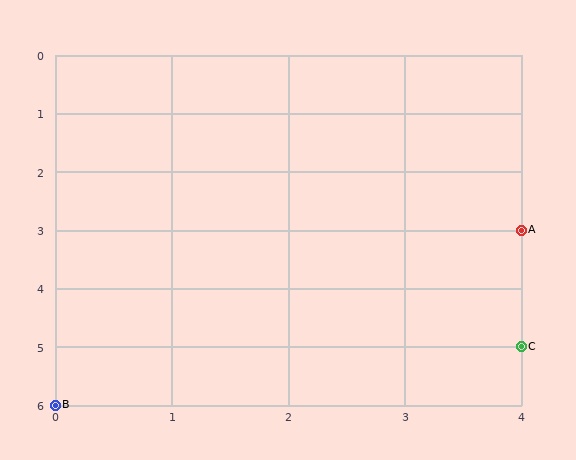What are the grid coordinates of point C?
Point C is at grid coordinates (4, 5).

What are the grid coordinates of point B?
Point B is at grid coordinates (0, 6).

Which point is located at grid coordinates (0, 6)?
Point B is at (0, 6).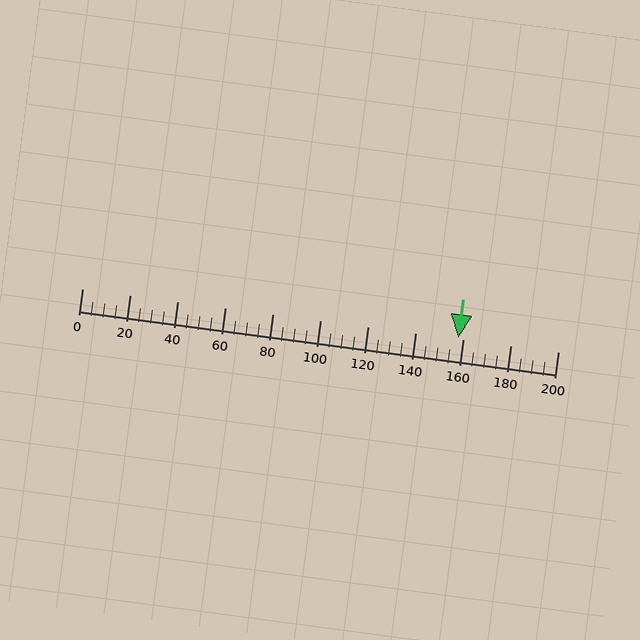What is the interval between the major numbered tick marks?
The major tick marks are spaced 20 units apart.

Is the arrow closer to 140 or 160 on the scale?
The arrow is closer to 160.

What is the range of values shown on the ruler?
The ruler shows values from 0 to 200.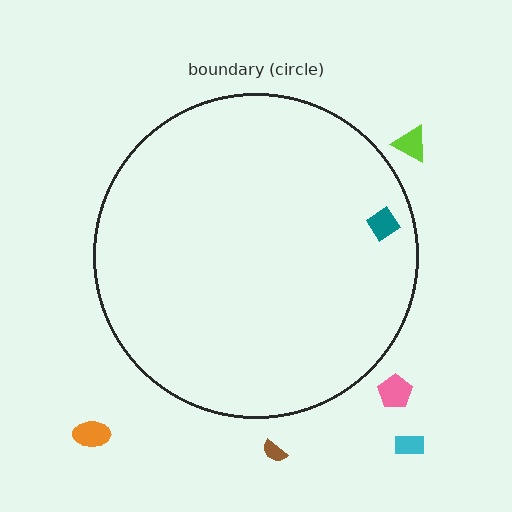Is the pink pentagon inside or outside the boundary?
Outside.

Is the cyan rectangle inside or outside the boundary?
Outside.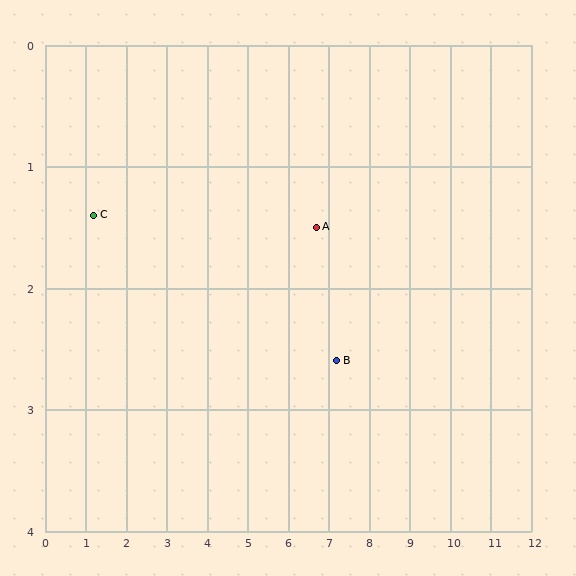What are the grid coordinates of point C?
Point C is at approximately (1.2, 1.4).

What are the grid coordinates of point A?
Point A is at approximately (6.7, 1.5).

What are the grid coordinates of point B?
Point B is at approximately (7.2, 2.6).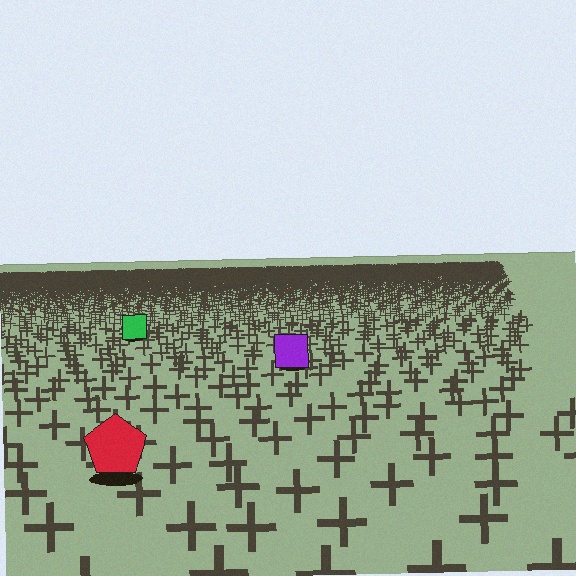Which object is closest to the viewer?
The red pentagon is closest. The texture marks near it are larger and more spread out.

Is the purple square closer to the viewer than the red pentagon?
No. The red pentagon is closer — you can tell from the texture gradient: the ground texture is coarser near it.